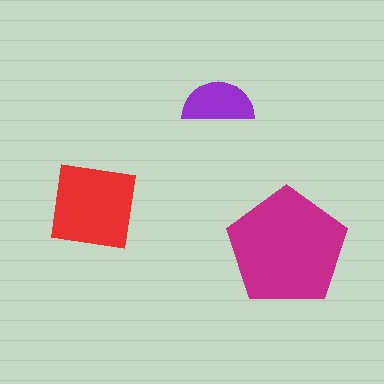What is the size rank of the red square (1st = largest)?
2nd.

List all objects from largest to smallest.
The magenta pentagon, the red square, the purple semicircle.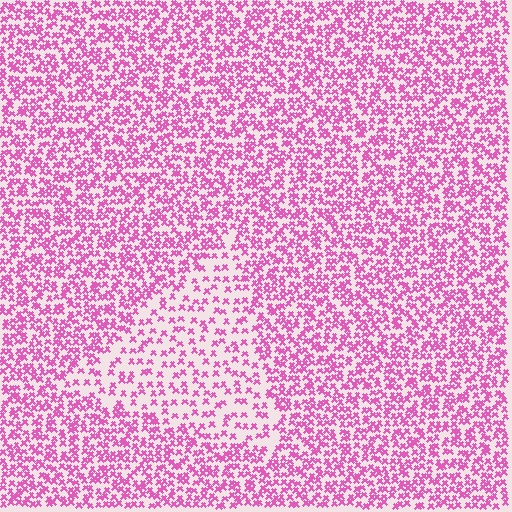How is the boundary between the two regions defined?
The boundary is defined by a change in element density (approximately 2.0x ratio). All elements are the same color, size, and shape.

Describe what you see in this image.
The image contains small pink elements arranged at two different densities. A triangle-shaped region is visible where the elements are less densely packed than the surrounding area.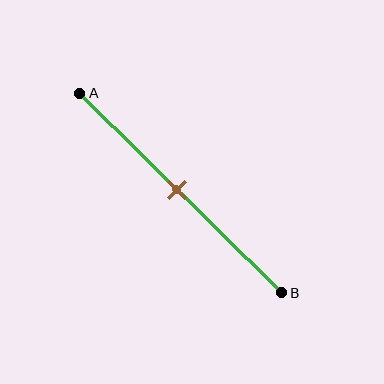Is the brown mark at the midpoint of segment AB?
Yes, the mark is approximately at the midpoint.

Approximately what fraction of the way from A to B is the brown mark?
The brown mark is approximately 50% of the way from A to B.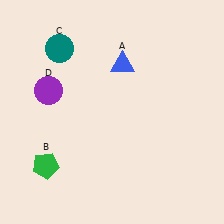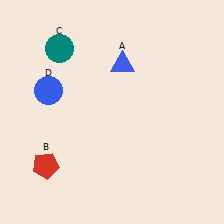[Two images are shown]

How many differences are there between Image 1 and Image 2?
There are 2 differences between the two images.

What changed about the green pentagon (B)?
In Image 1, B is green. In Image 2, it changed to red.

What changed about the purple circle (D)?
In Image 1, D is purple. In Image 2, it changed to blue.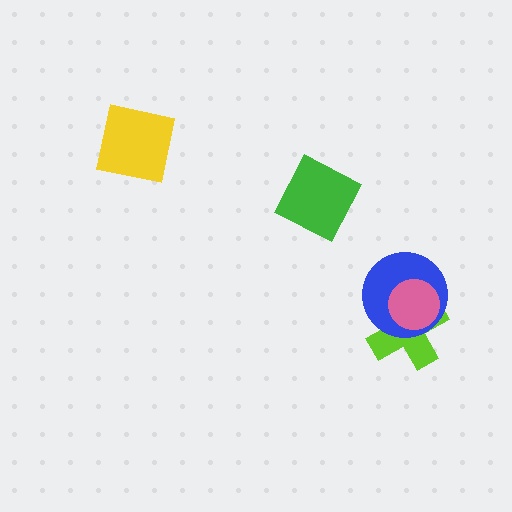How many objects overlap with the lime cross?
2 objects overlap with the lime cross.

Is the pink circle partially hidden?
No, no other shape covers it.